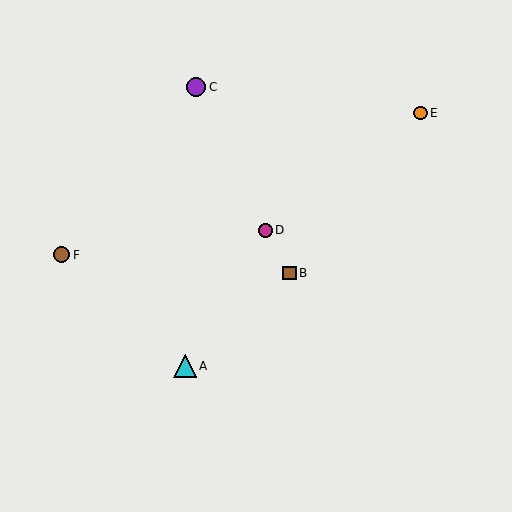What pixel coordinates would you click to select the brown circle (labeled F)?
Click at (62, 255) to select the brown circle F.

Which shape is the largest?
The cyan triangle (labeled A) is the largest.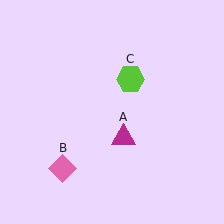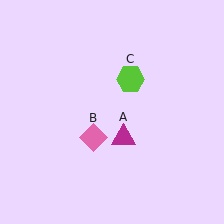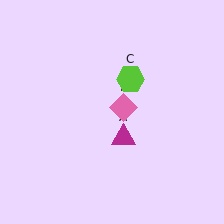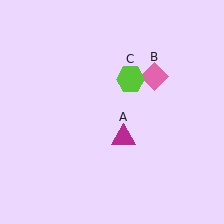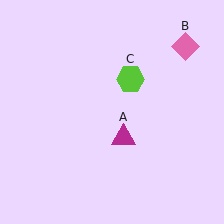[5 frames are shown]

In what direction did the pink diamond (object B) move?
The pink diamond (object B) moved up and to the right.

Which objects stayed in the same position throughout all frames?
Magenta triangle (object A) and lime hexagon (object C) remained stationary.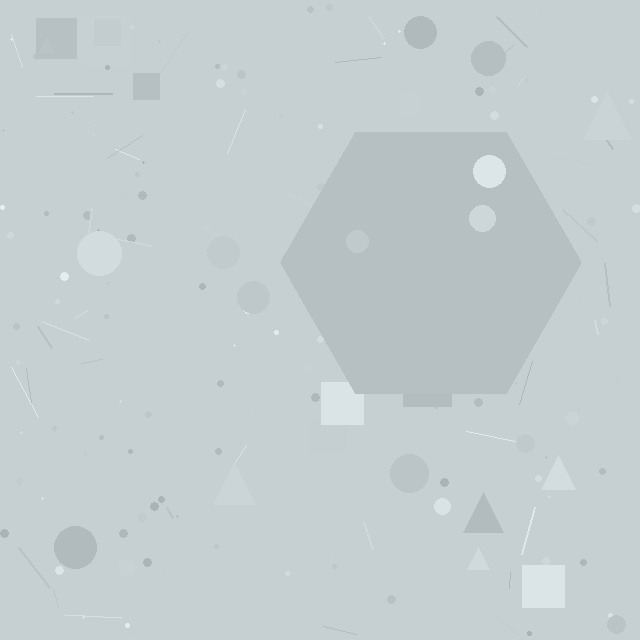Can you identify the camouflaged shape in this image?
The camouflaged shape is a hexagon.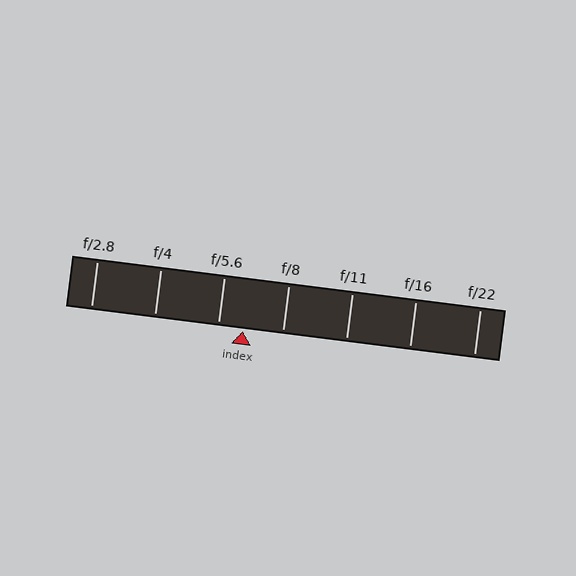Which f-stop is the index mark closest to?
The index mark is closest to f/5.6.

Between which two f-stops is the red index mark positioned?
The index mark is between f/5.6 and f/8.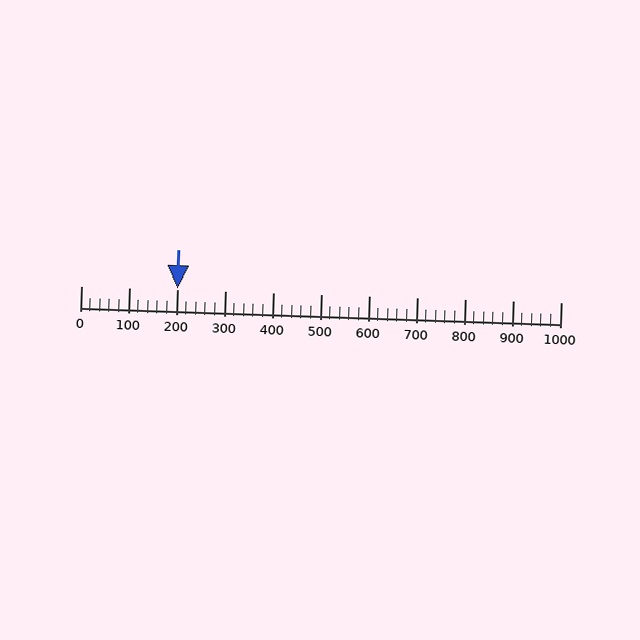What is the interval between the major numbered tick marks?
The major tick marks are spaced 100 units apart.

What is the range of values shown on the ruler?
The ruler shows values from 0 to 1000.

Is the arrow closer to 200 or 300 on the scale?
The arrow is closer to 200.